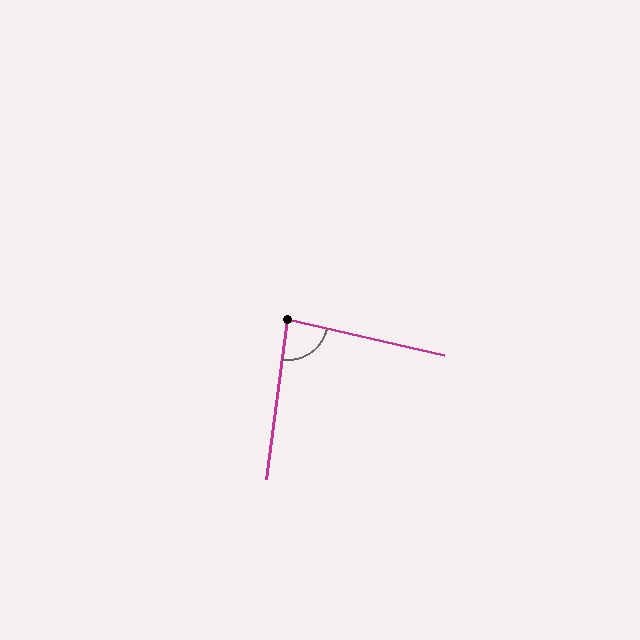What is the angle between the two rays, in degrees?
Approximately 84 degrees.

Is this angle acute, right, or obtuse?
It is acute.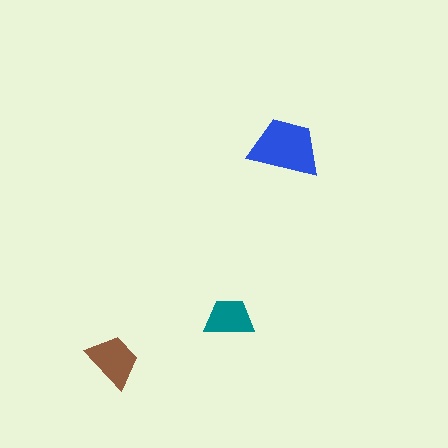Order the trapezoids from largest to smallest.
the blue one, the brown one, the teal one.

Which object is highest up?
The blue trapezoid is topmost.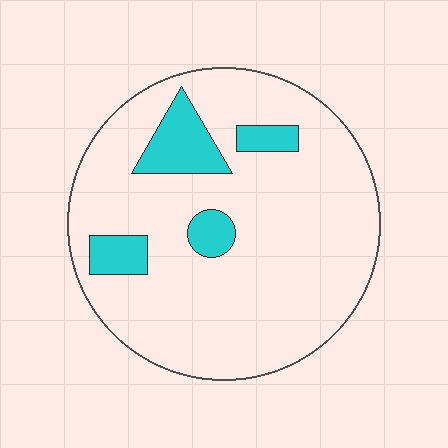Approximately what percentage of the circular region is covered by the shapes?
Approximately 15%.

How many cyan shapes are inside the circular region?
4.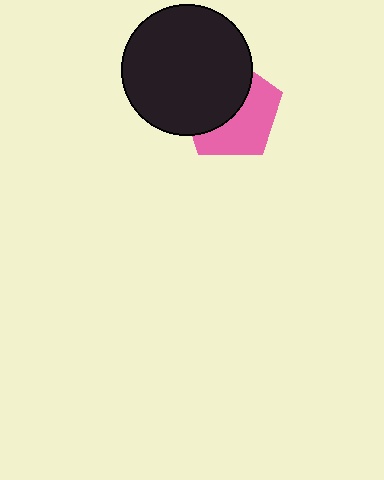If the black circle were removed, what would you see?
You would see the complete pink pentagon.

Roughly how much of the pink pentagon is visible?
About half of it is visible (roughly 50%).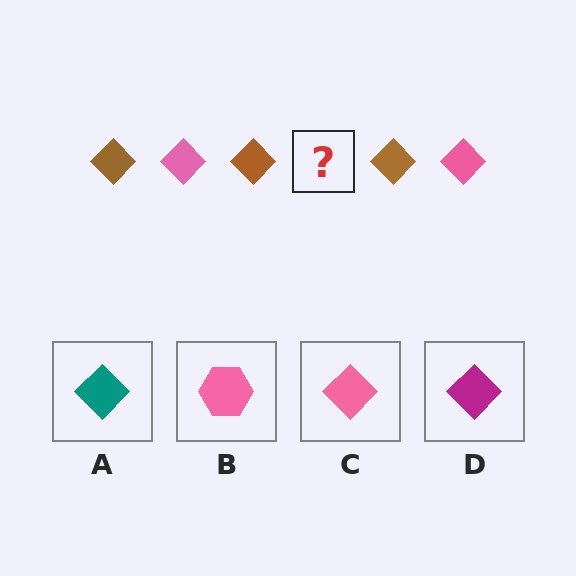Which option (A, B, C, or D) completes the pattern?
C.